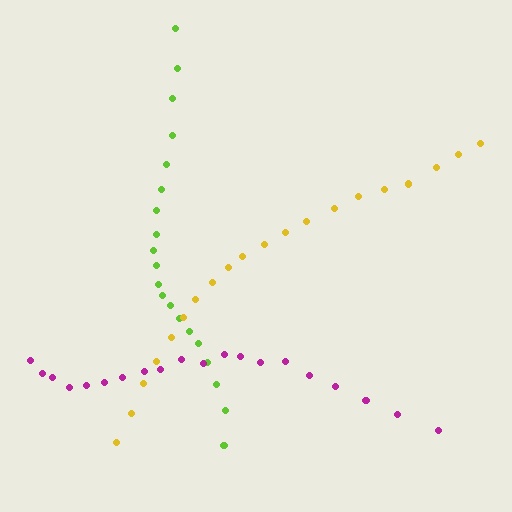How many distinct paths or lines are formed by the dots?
There are 3 distinct paths.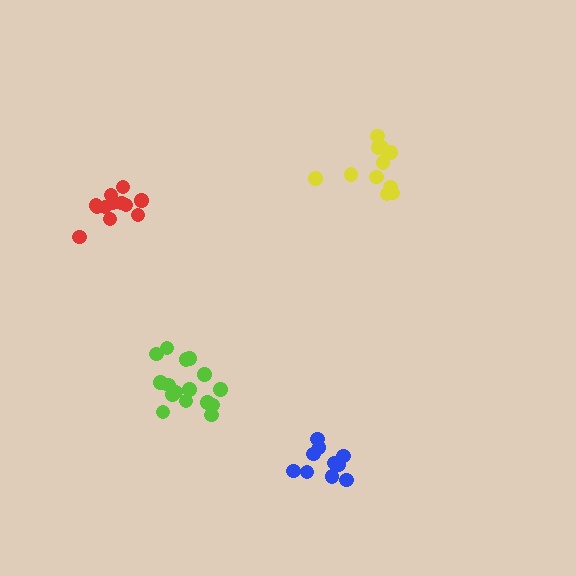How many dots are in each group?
Group 1: 11 dots, Group 2: 12 dots, Group 3: 12 dots, Group 4: 16 dots (51 total).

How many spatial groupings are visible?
There are 4 spatial groupings.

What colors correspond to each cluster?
The clusters are colored: blue, yellow, red, lime.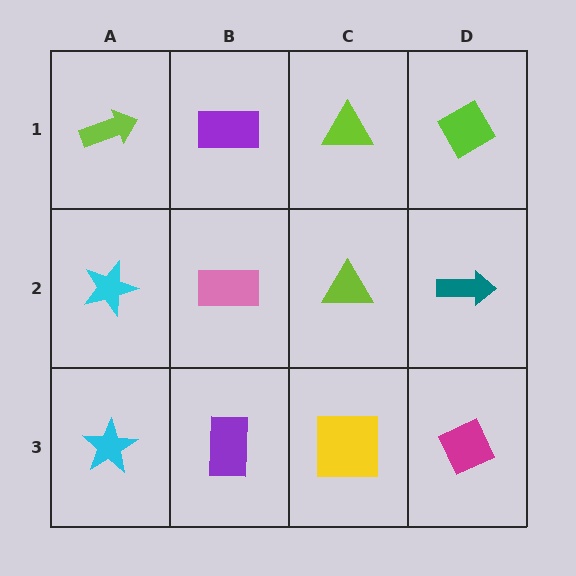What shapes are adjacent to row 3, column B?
A pink rectangle (row 2, column B), a cyan star (row 3, column A), a yellow square (row 3, column C).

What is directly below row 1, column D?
A teal arrow.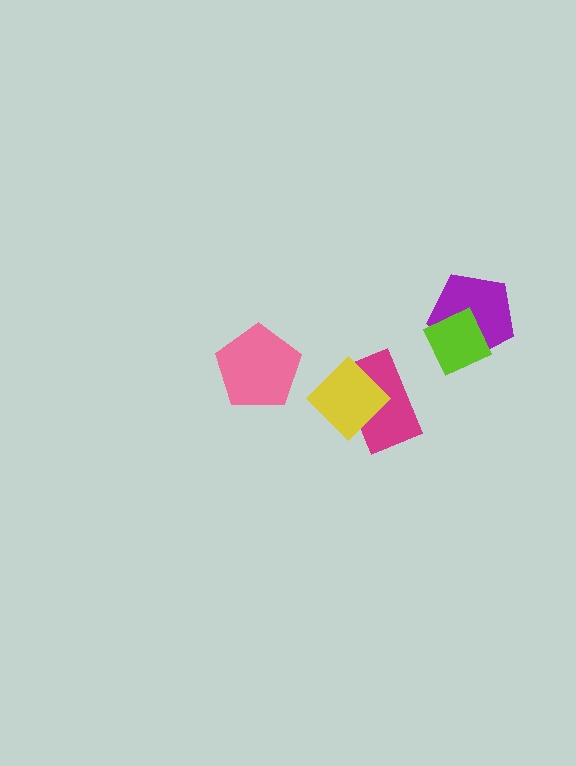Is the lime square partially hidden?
No, no other shape covers it.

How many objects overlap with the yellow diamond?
1 object overlaps with the yellow diamond.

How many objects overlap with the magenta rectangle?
1 object overlaps with the magenta rectangle.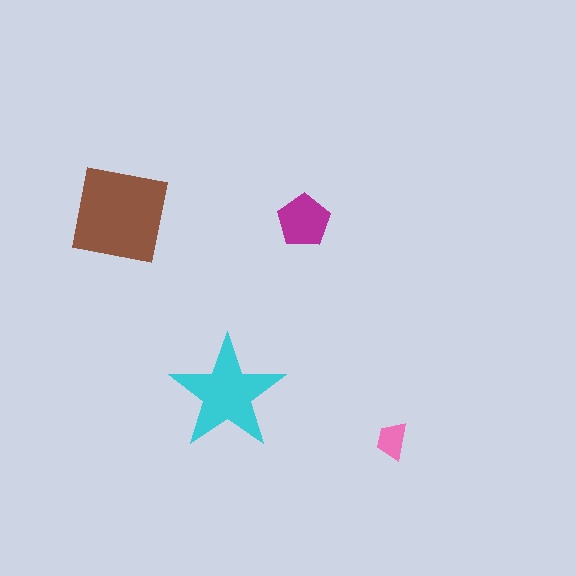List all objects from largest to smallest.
The brown square, the cyan star, the magenta pentagon, the pink trapezoid.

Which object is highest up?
The brown square is topmost.